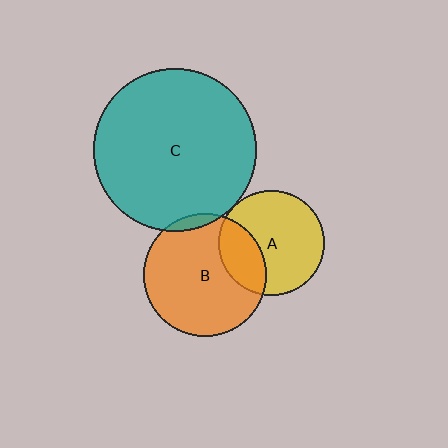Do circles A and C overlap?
Yes.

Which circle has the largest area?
Circle C (teal).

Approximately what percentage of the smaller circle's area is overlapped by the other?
Approximately 5%.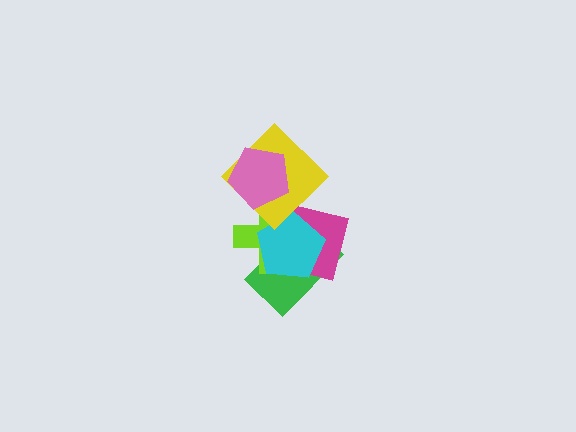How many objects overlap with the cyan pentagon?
3 objects overlap with the cyan pentagon.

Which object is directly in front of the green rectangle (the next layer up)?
The lime cross is directly in front of the green rectangle.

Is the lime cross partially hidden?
Yes, it is partially covered by another shape.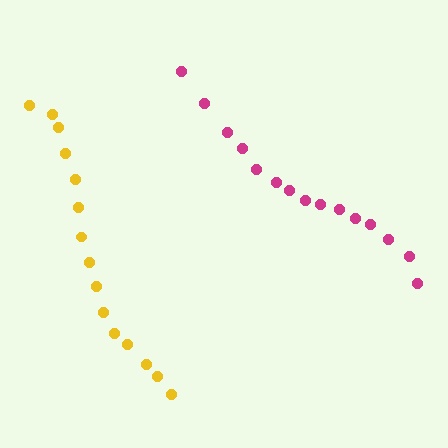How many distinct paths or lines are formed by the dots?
There are 2 distinct paths.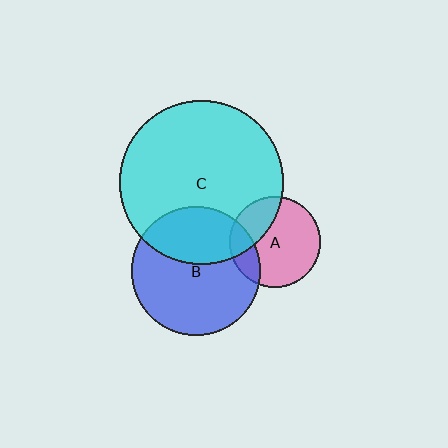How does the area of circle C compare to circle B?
Approximately 1.6 times.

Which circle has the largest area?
Circle C (cyan).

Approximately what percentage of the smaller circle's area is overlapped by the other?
Approximately 35%.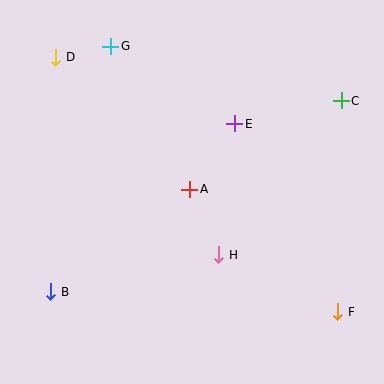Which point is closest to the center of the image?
Point A at (190, 189) is closest to the center.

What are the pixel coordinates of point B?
Point B is at (51, 292).